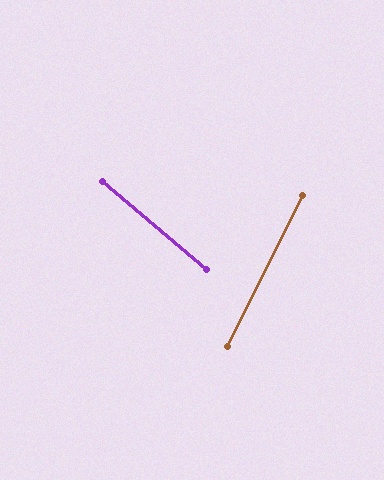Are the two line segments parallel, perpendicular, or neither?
Neither parallel nor perpendicular — they differ by about 76°.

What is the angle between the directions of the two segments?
Approximately 76 degrees.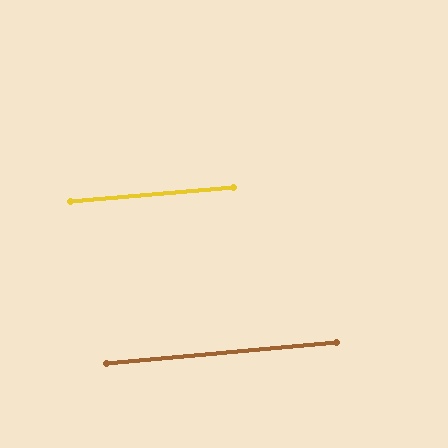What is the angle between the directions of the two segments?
Approximately 0 degrees.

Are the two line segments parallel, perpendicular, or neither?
Parallel — their directions differ by only 0.1°.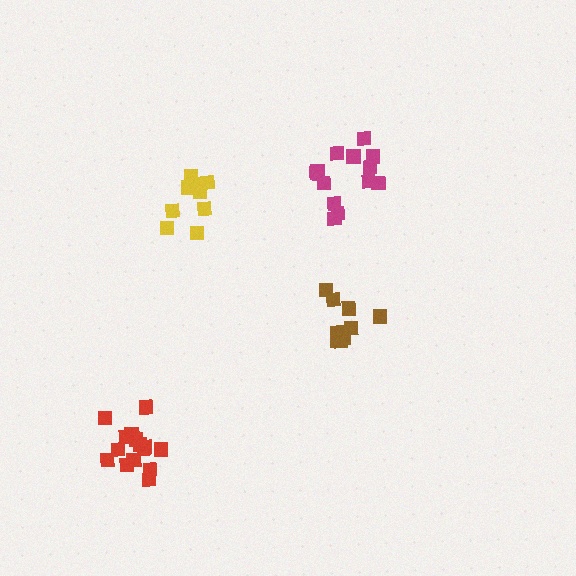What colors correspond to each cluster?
The clusters are colored: magenta, red, yellow, brown.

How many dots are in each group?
Group 1: 14 dots, Group 2: 15 dots, Group 3: 9 dots, Group 4: 9 dots (47 total).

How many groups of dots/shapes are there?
There are 4 groups.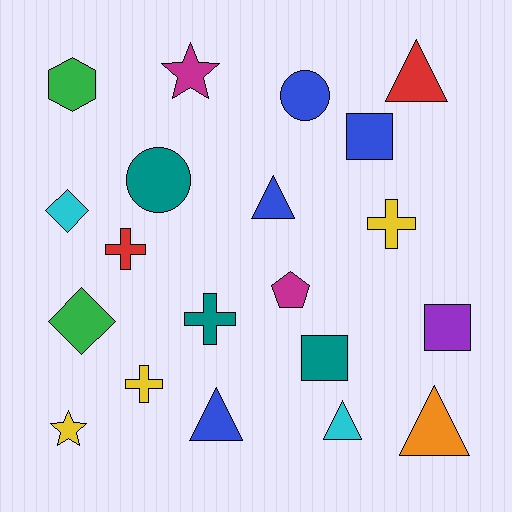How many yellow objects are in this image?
There are 3 yellow objects.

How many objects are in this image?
There are 20 objects.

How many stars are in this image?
There are 2 stars.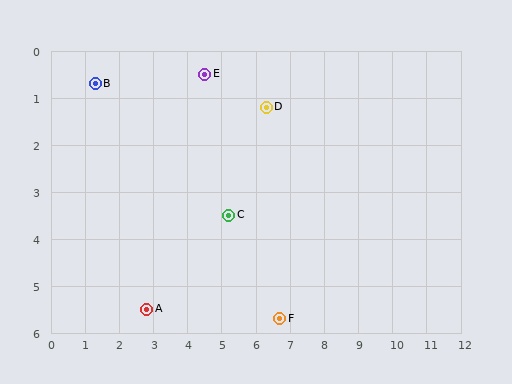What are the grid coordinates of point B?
Point B is at approximately (1.3, 0.7).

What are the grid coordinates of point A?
Point A is at approximately (2.8, 5.5).